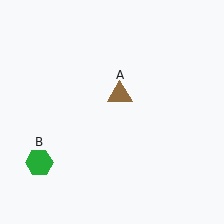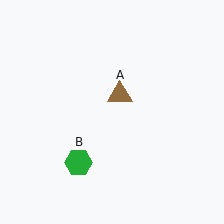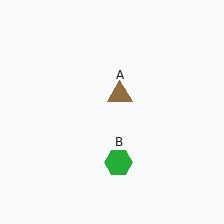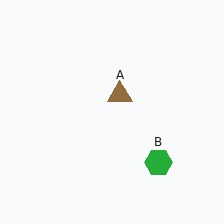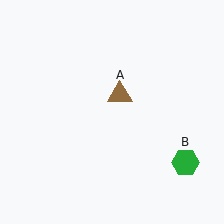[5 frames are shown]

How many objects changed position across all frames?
1 object changed position: green hexagon (object B).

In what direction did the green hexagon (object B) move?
The green hexagon (object B) moved right.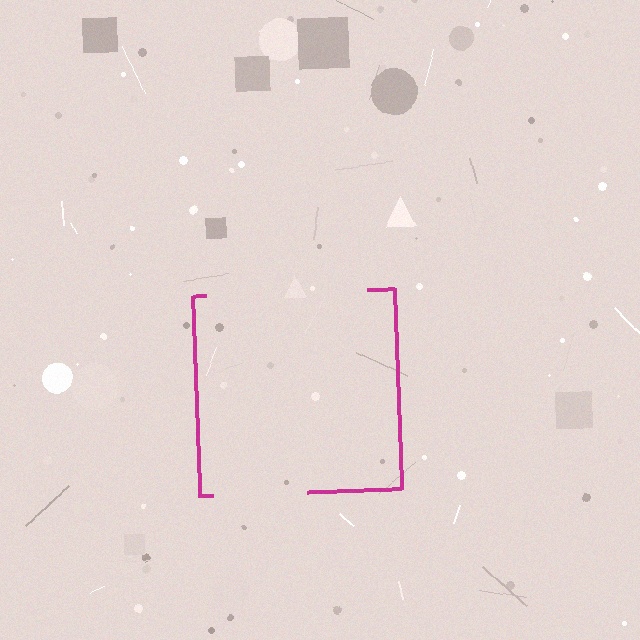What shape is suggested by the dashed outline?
The dashed outline suggests a square.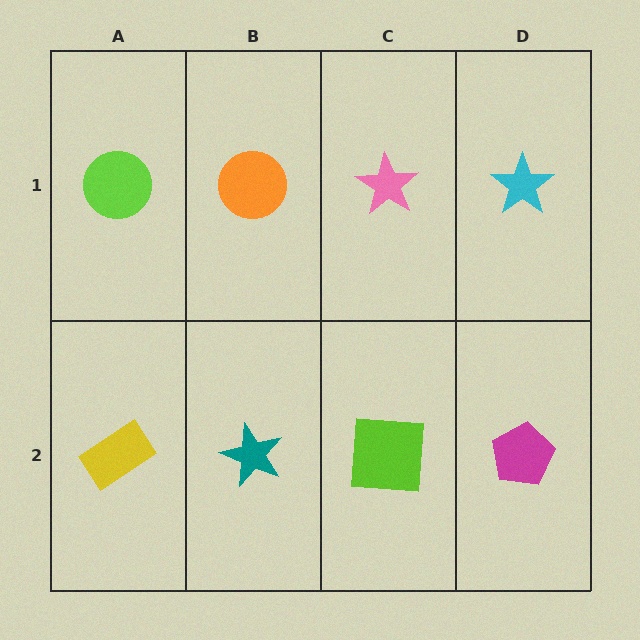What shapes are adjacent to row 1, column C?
A lime square (row 2, column C), an orange circle (row 1, column B), a cyan star (row 1, column D).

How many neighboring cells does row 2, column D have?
2.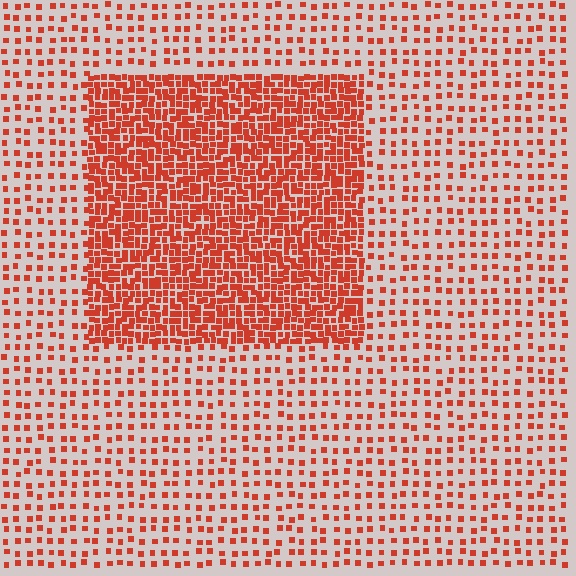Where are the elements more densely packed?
The elements are more densely packed inside the rectangle boundary.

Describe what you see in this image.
The image contains small red elements arranged at two different densities. A rectangle-shaped region is visible where the elements are more densely packed than the surrounding area.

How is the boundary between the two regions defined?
The boundary is defined by a change in element density (approximately 2.9x ratio). All elements are the same color, size, and shape.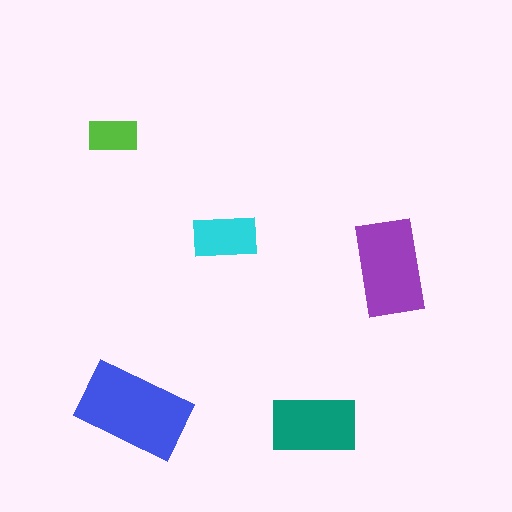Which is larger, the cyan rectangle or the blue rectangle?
The blue one.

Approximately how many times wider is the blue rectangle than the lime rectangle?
About 2.5 times wider.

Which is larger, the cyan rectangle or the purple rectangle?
The purple one.